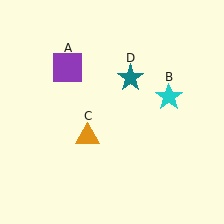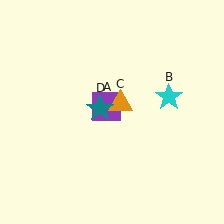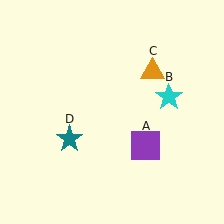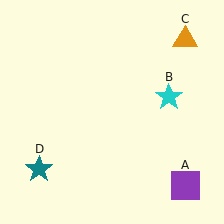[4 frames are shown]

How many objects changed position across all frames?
3 objects changed position: purple square (object A), orange triangle (object C), teal star (object D).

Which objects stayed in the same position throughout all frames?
Cyan star (object B) remained stationary.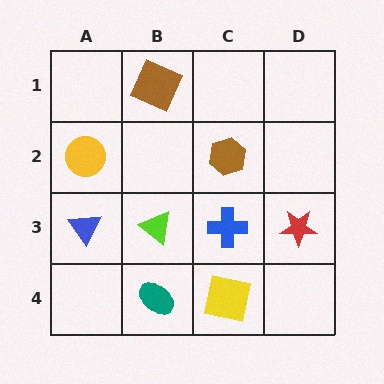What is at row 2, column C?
A brown hexagon.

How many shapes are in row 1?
1 shape.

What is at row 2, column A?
A yellow circle.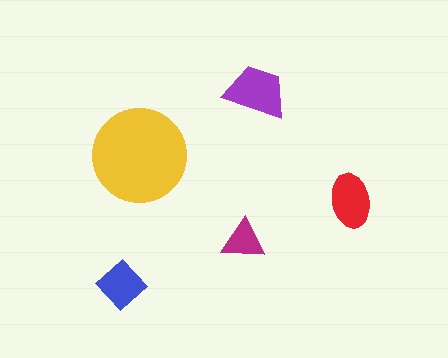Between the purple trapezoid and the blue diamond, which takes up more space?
The purple trapezoid.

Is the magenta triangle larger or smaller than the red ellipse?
Smaller.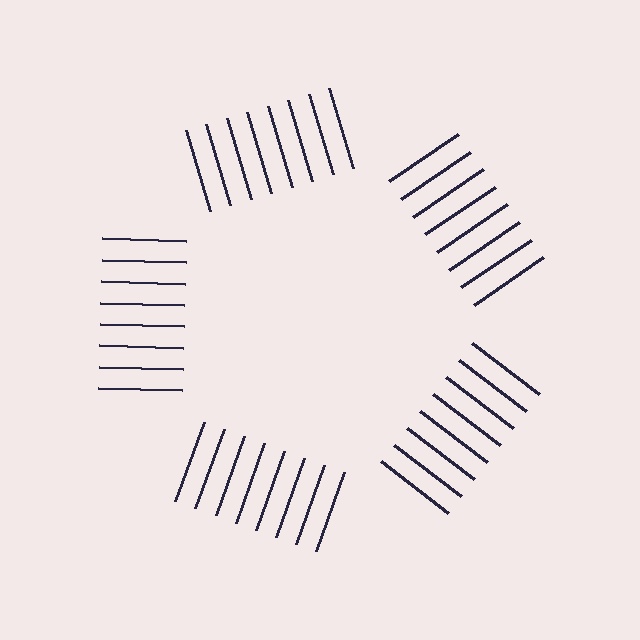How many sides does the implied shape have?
5 sides — the line-ends trace a pentagon.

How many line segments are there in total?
40 — 8 along each of the 5 edges.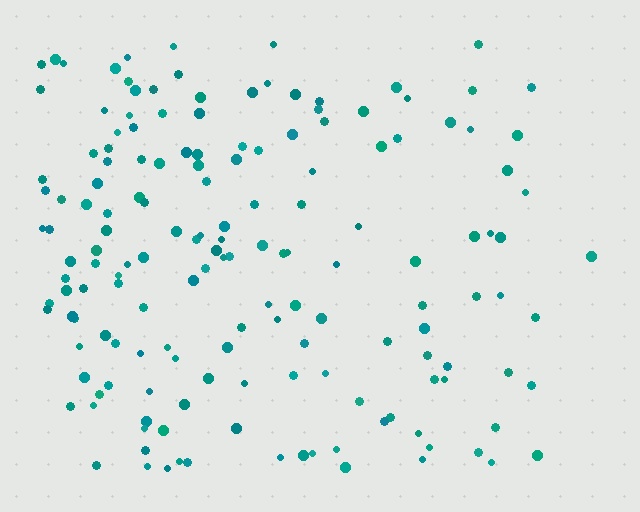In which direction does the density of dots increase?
From right to left, with the left side densest.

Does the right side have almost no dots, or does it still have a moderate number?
Still a moderate number, just noticeably fewer than the left.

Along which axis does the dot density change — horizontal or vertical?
Horizontal.